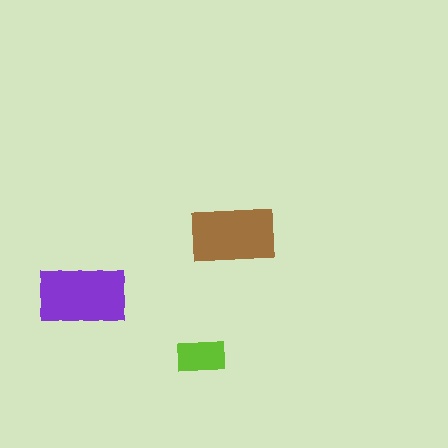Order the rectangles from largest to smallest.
the purple one, the brown one, the lime one.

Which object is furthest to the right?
The brown rectangle is rightmost.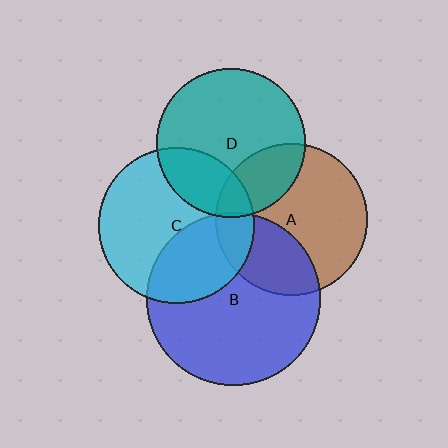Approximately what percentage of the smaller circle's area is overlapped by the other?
Approximately 35%.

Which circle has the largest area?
Circle B (blue).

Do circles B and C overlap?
Yes.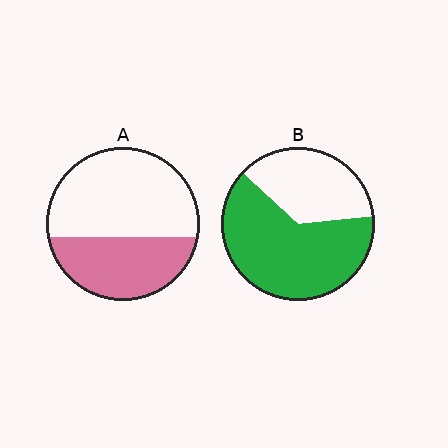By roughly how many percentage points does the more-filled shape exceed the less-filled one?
By roughly 25 percentage points (B over A).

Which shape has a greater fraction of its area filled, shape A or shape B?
Shape B.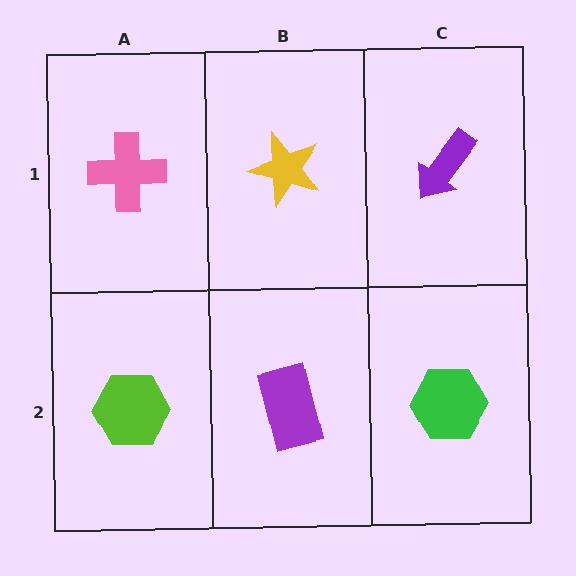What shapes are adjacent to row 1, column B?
A purple rectangle (row 2, column B), a pink cross (row 1, column A), a purple arrow (row 1, column C).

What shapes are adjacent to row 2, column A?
A pink cross (row 1, column A), a purple rectangle (row 2, column B).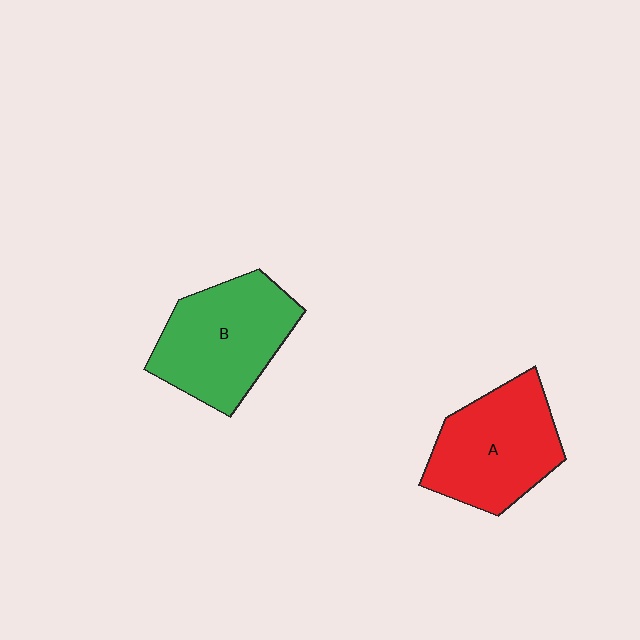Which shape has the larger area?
Shape B (green).